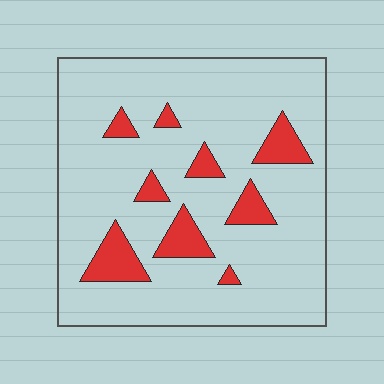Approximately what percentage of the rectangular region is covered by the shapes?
Approximately 15%.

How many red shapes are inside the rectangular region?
9.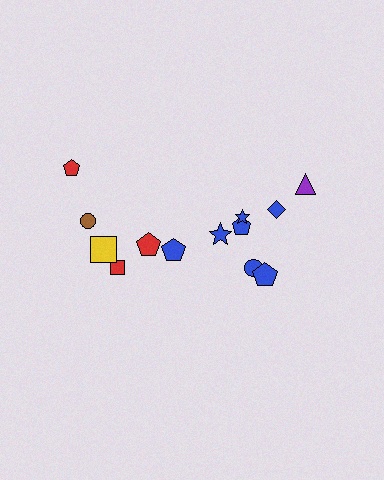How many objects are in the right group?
There are 8 objects.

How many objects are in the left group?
There are 5 objects.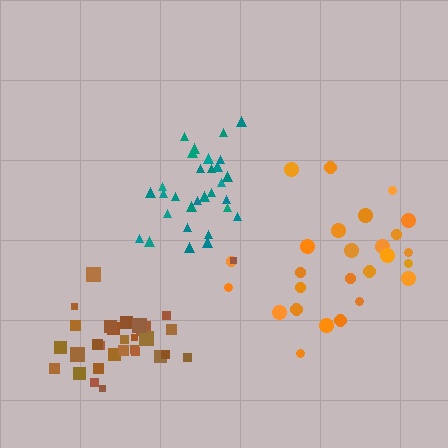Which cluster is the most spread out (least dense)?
Orange.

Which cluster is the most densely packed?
Teal.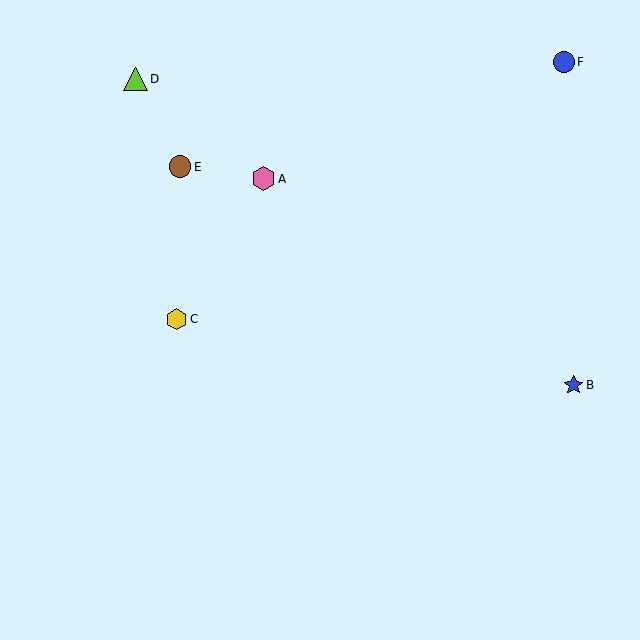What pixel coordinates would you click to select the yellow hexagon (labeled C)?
Click at (177, 319) to select the yellow hexagon C.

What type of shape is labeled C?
Shape C is a yellow hexagon.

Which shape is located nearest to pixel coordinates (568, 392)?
The blue star (labeled B) at (573, 385) is nearest to that location.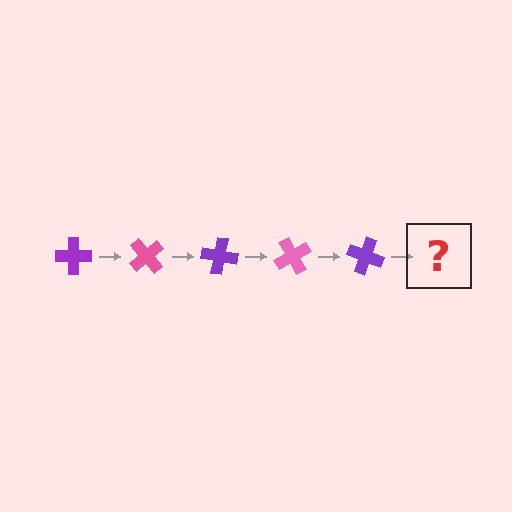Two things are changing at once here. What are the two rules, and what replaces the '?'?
The two rules are that it rotates 50 degrees each step and the color cycles through purple and pink. The '?' should be a pink cross, rotated 250 degrees from the start.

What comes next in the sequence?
The next element should be a pink cross, rotated 250 degrees from the start.